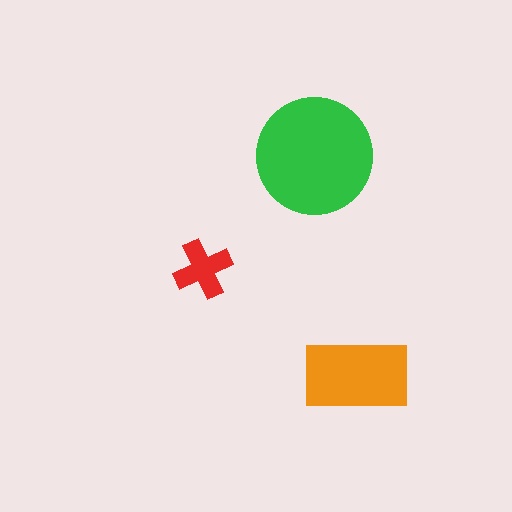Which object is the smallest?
The red cross.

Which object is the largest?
The green circle.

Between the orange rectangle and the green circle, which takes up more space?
The green circle.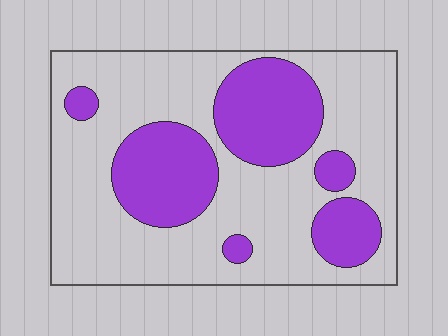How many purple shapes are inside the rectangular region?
6.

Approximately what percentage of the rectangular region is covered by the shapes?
Approximately 30%.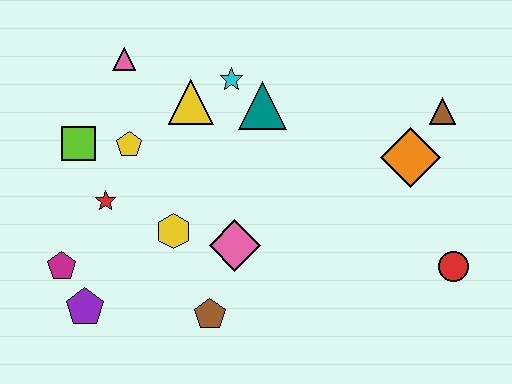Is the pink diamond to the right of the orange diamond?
No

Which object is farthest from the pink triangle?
The red circle is farthest from the pink triangle.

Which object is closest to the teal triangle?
The cyan star is closest to the teal triangle.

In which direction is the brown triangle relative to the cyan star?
The brown triangle is to the right of the cyan star.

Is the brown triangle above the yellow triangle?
No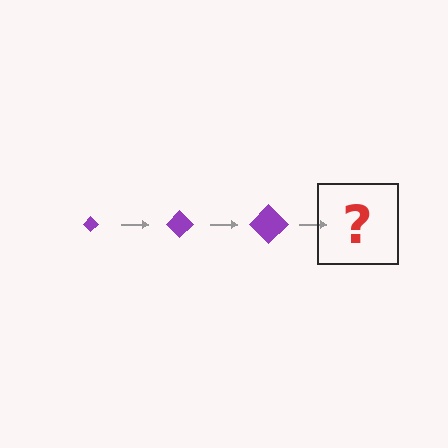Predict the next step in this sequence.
The next step is a purple diamond, larger than the previous one.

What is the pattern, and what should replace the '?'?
The pattern is that the diamond gets progressively larger each step. The '?' should be a purple diamond, larger than the previous one.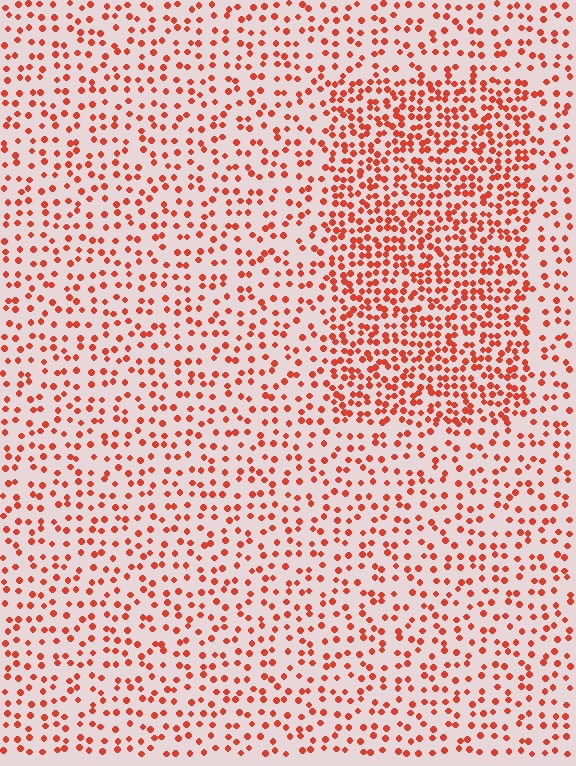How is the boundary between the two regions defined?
The boundary is defined by a change in element density (approximately 2.0x ratio). All elements are the same color, size, and shape.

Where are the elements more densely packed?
The elements are more densely packed inside the rectangle boundary.